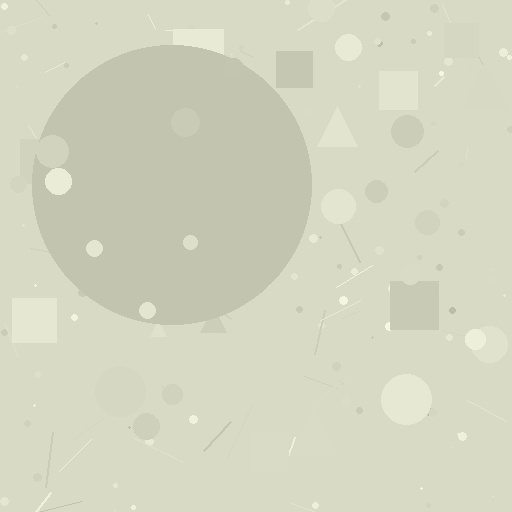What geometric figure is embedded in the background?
A circle is embedded in the background.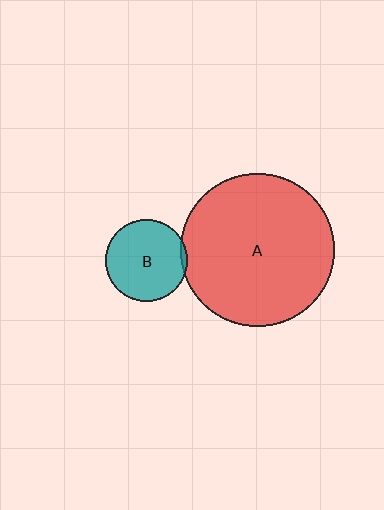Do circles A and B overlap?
Yes.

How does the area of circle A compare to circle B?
Approximately 3.5 times.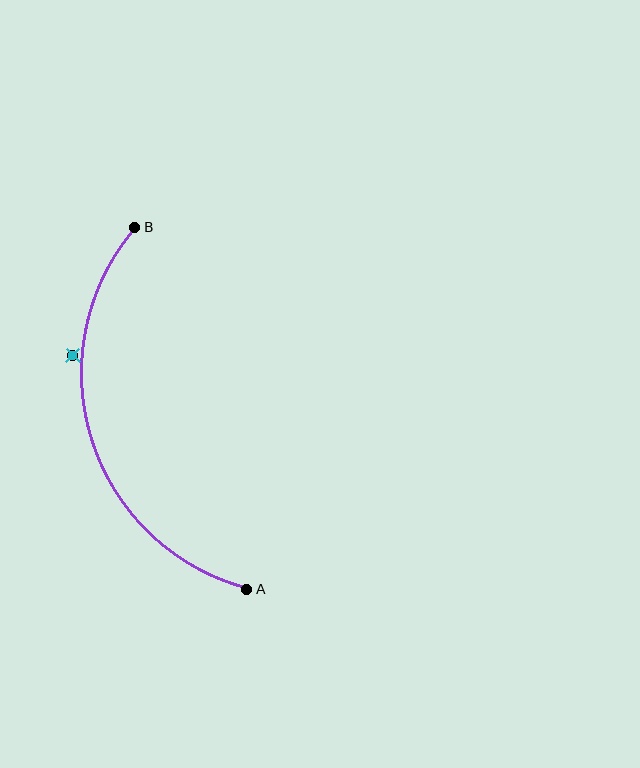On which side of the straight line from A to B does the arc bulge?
The arc bulges to the left of the straight line connecting A and B.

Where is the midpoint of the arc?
The arc midpoint is the point on the curve farthest from the straight line joining A and B. It sits to the left of that line.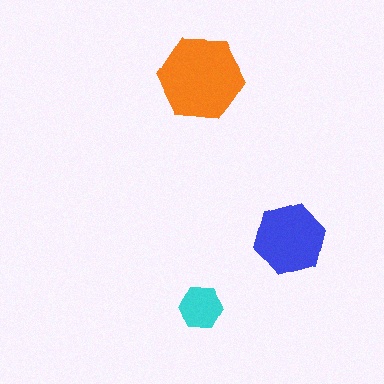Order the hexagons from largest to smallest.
the orange one, the blue one, the cyan one.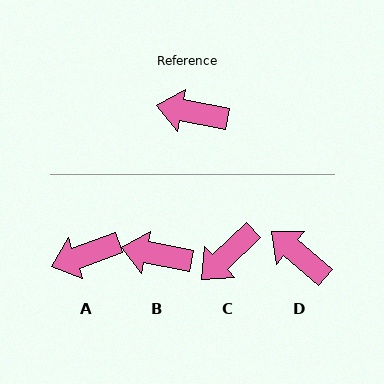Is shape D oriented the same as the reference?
No, it is off by about 29 degrees.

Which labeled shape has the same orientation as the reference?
B.